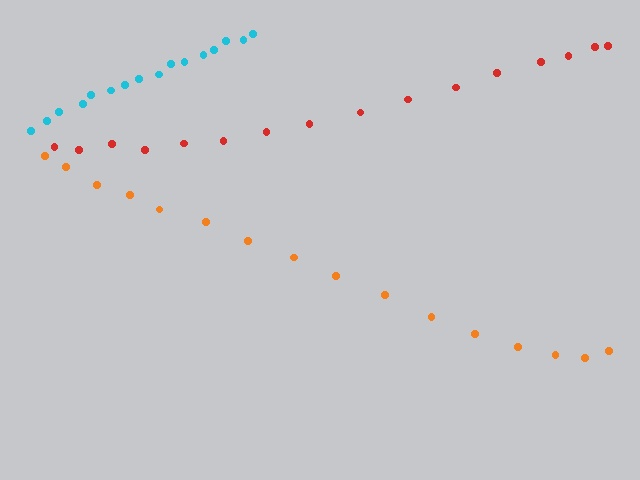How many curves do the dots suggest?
There are 3 distinct paths.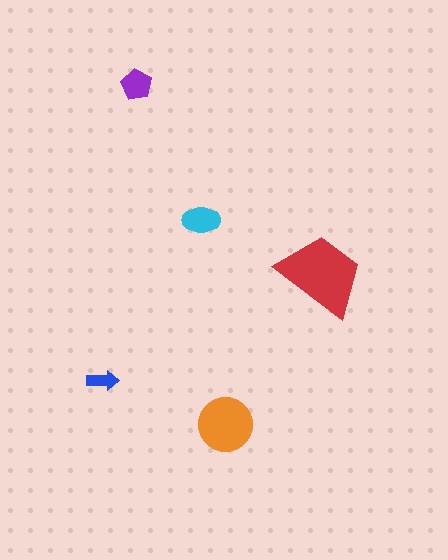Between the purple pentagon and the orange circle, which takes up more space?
The orange circle.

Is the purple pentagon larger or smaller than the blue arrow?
Larger.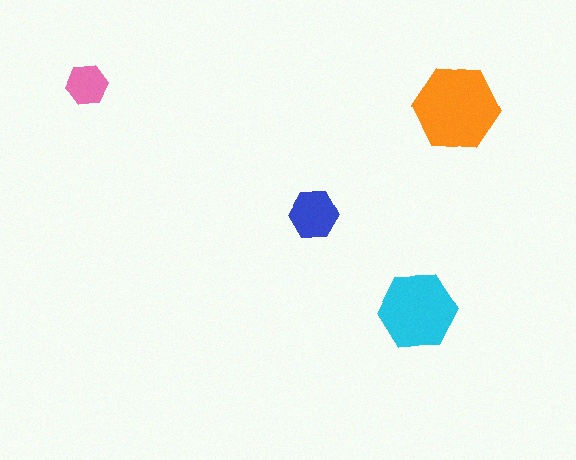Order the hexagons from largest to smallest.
the orange one, the cyan one, the blue one, the pink one.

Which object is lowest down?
The cyan hexagon is bottommost.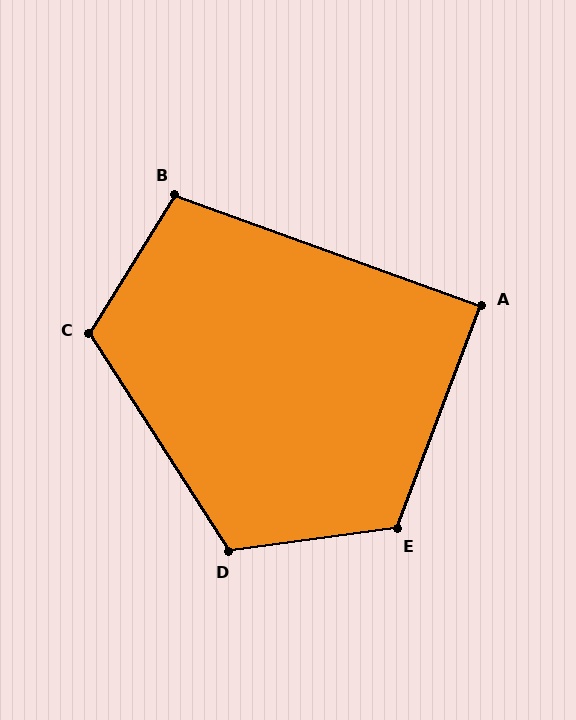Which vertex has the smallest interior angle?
A, at approximately 89 degrees.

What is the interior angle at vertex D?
Approximately 115 degrees (obtuse).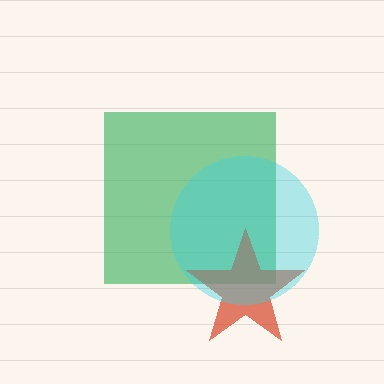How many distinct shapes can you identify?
There are 3 distinct shapes: a green square, a red star, a cyan circle.